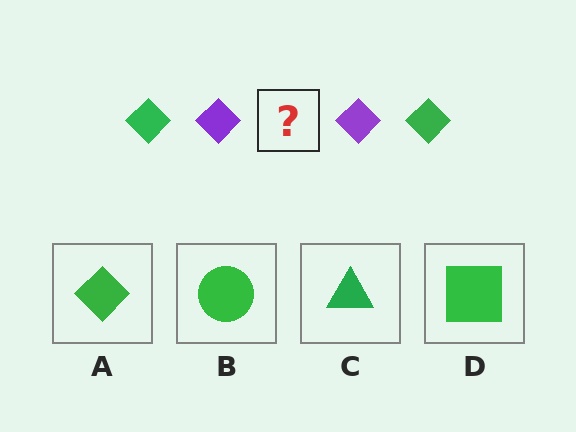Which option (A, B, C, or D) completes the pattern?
A.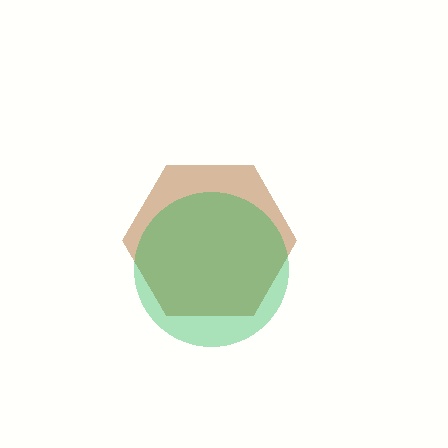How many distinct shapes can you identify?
There are 2 distinct shapes: a brown hexagon, a green circle.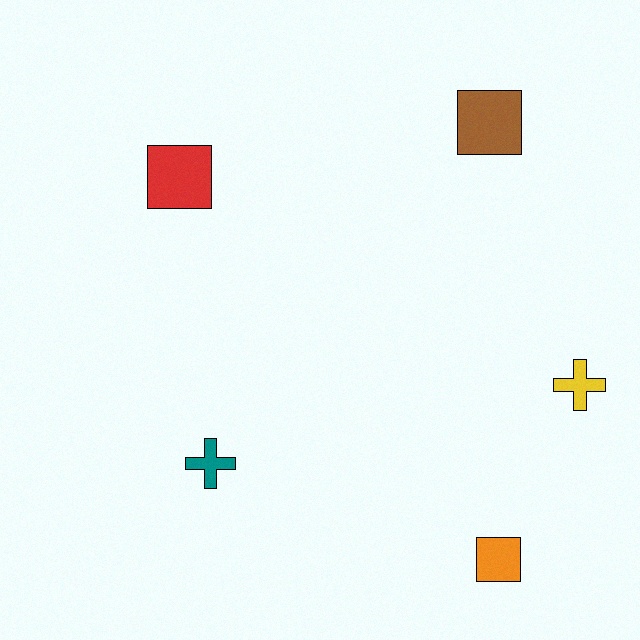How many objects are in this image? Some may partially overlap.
There are 5 objects.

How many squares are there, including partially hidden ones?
There are 3 squares.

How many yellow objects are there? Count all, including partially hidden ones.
There is 1 yellow object.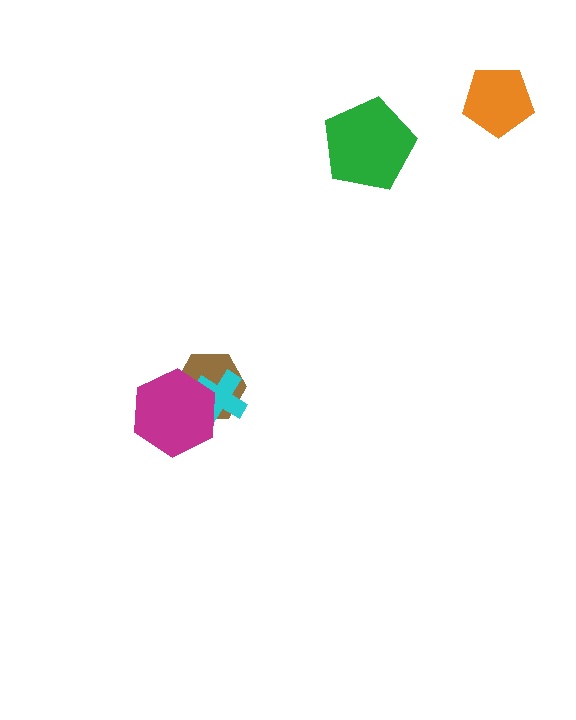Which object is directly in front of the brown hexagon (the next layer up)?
The cyan cross is directly in front of the brown hexagon.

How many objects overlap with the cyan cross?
2 objects overlap with the cyan cross.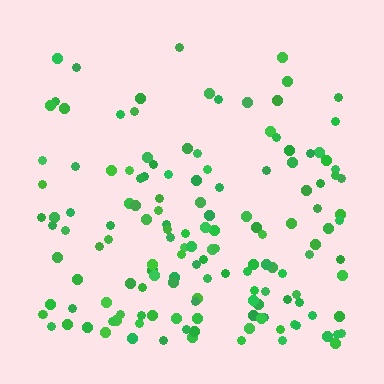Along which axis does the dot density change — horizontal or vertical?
Vertical.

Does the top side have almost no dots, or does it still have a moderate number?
Still a moderate number, just noticeably fewer than the bottom.